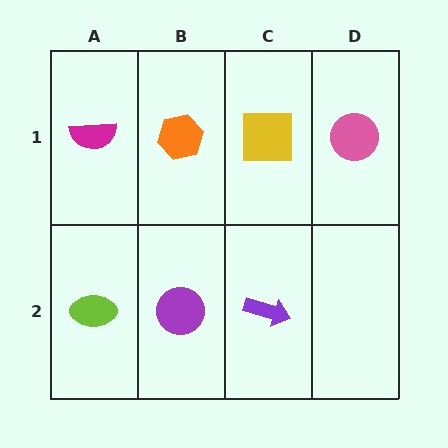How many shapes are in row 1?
4 shapes.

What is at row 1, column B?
An orange hexagon.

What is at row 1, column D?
A pink circle.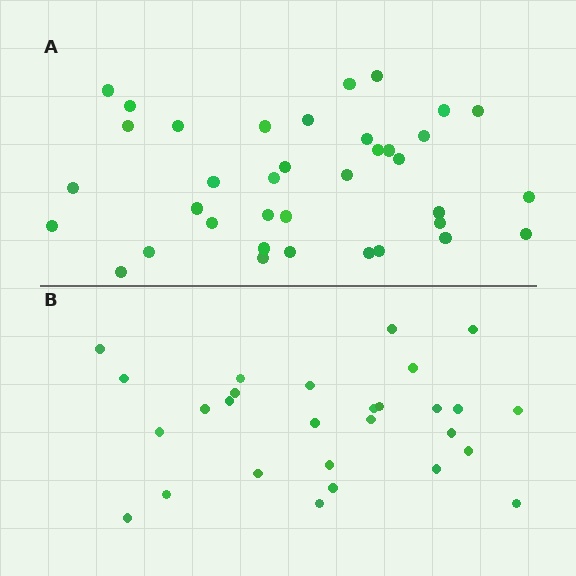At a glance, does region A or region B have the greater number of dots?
Region A (the top region) has more dots.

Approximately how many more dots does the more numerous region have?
Region A has roughly 8 or so more dots than region B.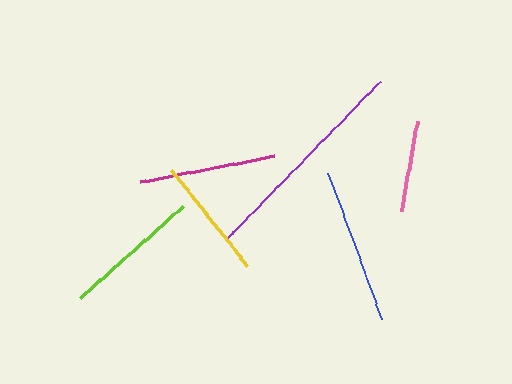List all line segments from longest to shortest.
From longest to shortest: purple, blue, lime, magenta, yellow, pink.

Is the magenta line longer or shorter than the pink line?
The magenta line is longer than the pink line.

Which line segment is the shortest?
The pink line is the shortest at approximately 92 pixels.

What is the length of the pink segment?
The pink segment is approximately 92 pixels long.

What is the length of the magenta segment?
The magenta segment is approximately 136 pixels long.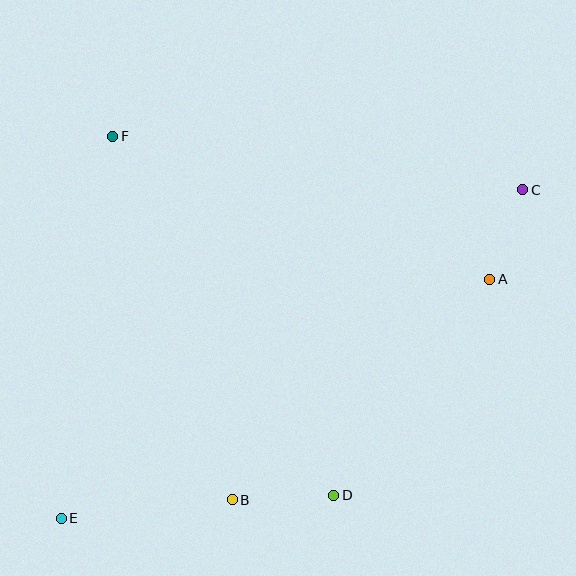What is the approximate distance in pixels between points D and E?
The distance between D and E is approximately 273 pixels.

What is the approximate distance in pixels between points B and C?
The distance between B and C is approximately 425 pixels.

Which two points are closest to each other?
Points A and C are closest to each other.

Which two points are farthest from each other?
Points C and E are farthest from each other.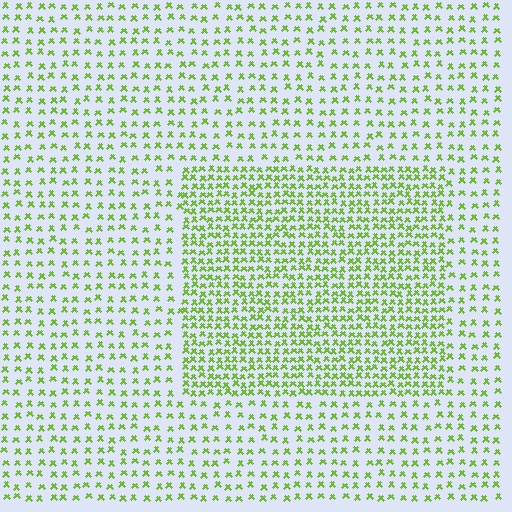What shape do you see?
I see a rectangle.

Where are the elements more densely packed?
The elements are more densely packed inside the rectangle boundary.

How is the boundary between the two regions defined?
The boundary is defined by a change in element density (approximately 2.0x ratio). All elements are the same color, size, and shape.